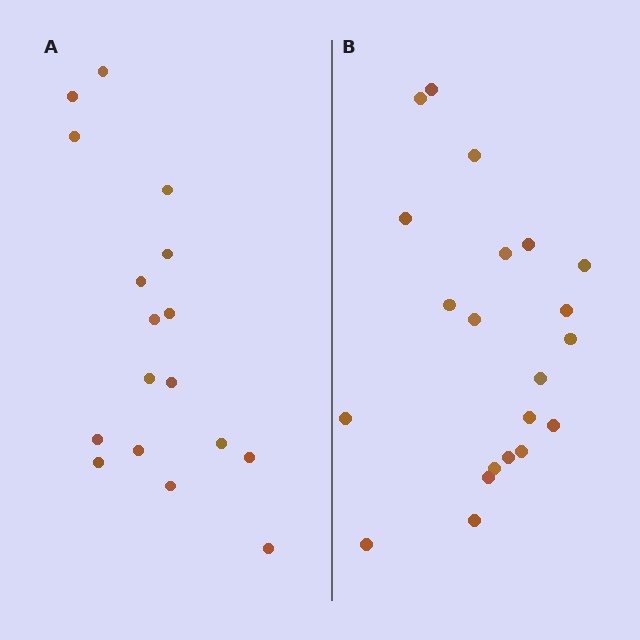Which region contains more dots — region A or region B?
Region B (the right region) has more dots.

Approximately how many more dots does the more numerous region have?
Region B has about 4 more dots than region A.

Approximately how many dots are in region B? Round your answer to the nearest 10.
About 20 dots. (The exact count is 21, which rounds to 20.)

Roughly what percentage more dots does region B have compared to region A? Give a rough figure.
About 25% more.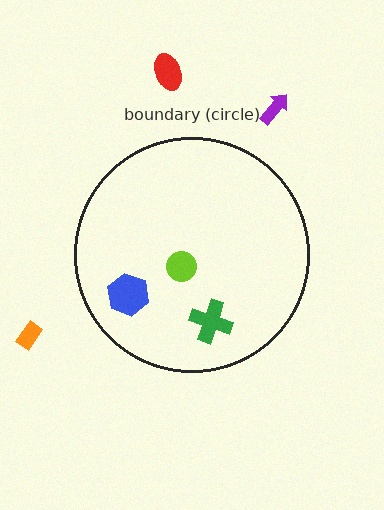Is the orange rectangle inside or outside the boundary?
Outside.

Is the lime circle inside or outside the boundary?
Inside.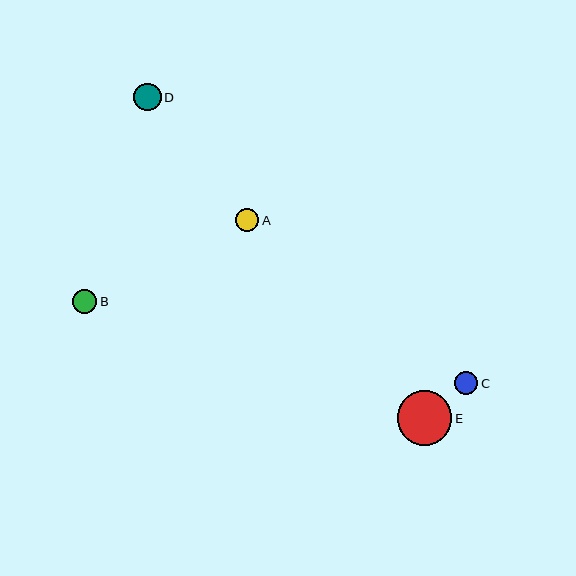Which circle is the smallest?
Circle A is the smallest with a size of approximately 23 pixels.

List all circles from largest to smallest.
From largest to smallest: E, D, B, C, A.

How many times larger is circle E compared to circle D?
Circle E is approximately 2.0 times the size of circle D.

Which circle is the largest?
Circle E is the largest with a size of approximately 54 pixels.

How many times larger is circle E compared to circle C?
Circle E is approximately 2.3 times the size of circle C.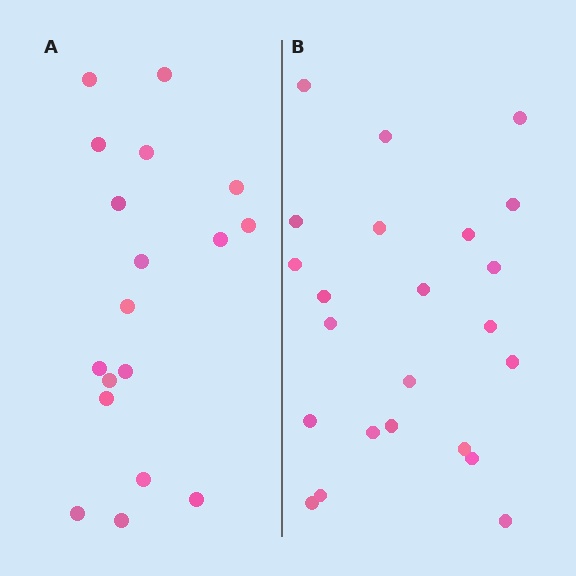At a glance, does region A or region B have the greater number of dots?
Region B (the right region) has more dots.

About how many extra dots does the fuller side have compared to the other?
Region B has about 5 more dots than region A.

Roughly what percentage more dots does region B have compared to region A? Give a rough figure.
About 30% more.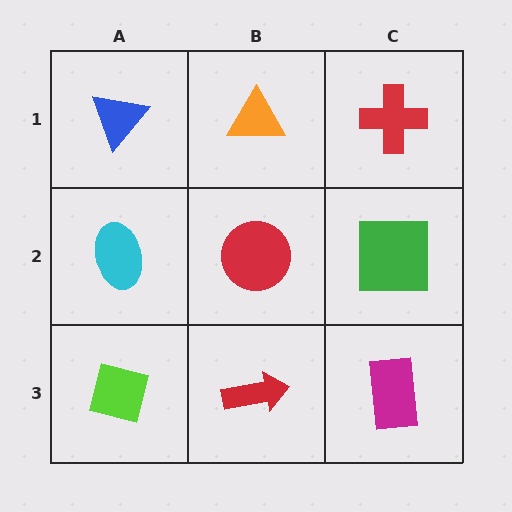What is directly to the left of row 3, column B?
A lime square.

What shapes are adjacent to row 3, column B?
A red circle (row 2, column B), a lime square (row 3, column A), a magenta rectangle (row 3, column C).